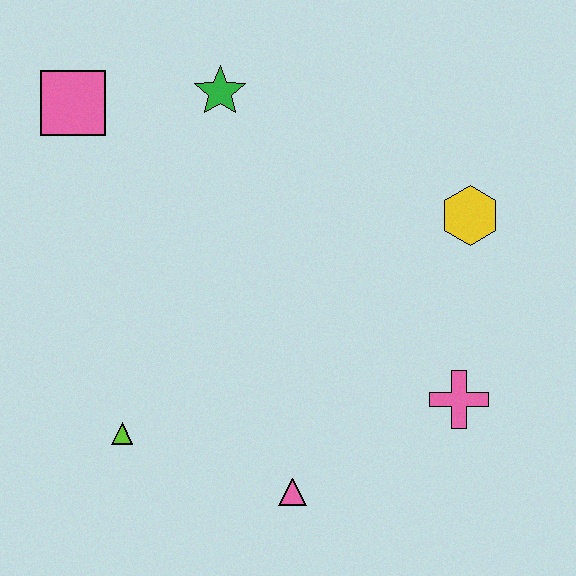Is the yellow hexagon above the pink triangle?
Yes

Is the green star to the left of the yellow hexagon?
Yes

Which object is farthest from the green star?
The pink triangle is farthest from the green star.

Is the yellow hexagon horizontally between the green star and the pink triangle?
No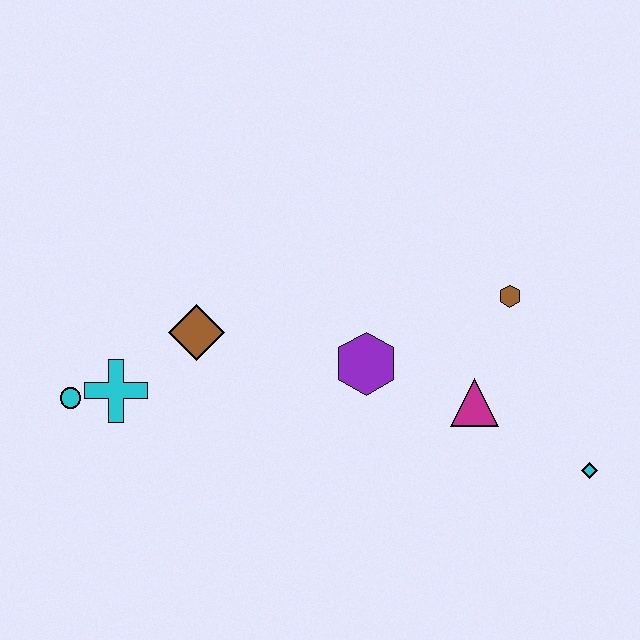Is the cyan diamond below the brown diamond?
Yes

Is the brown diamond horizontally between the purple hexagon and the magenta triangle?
No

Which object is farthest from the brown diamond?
The cyan diamond is farthest from the brown diamond.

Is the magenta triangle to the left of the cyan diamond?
Yes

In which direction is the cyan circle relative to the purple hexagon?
The cyan circle is to the left of the purple hexagon.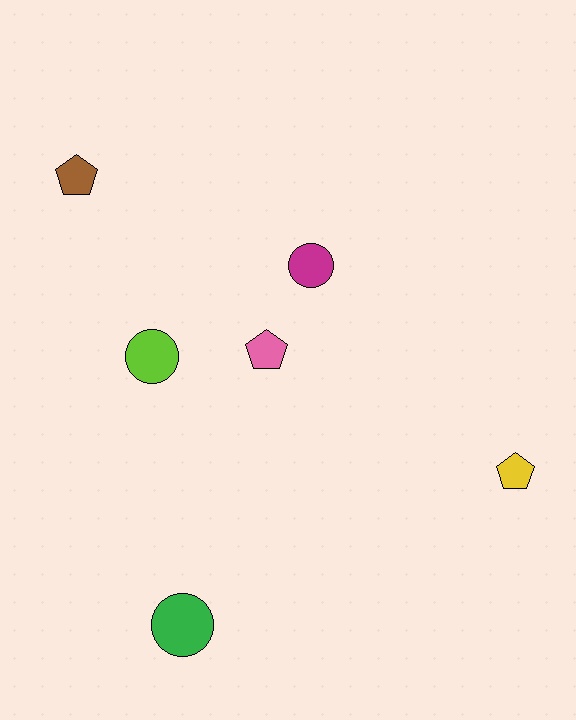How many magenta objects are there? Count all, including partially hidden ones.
There is 1 magenta object.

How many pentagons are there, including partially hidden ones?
There are 3 pentagons.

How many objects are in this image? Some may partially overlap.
There are 6 objects.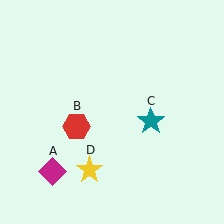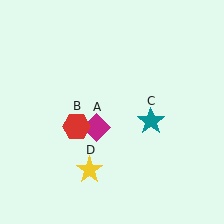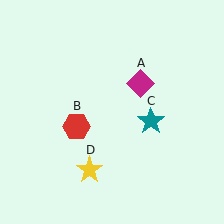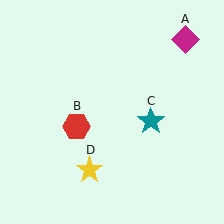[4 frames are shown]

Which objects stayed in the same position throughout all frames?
Red hexagon (object B) and teal star (object C) and yellow star (object D) remained stationary.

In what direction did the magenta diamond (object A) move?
The magenta diamond (object A) moved up and to the right.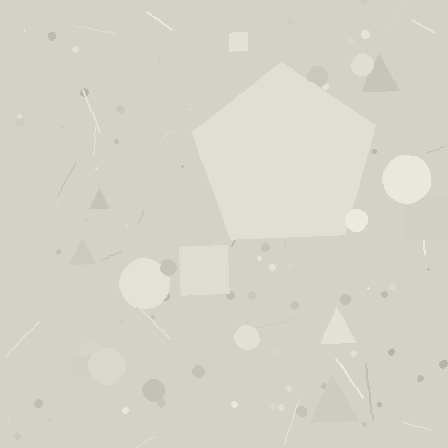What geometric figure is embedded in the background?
A pentagon is embedded in the background.